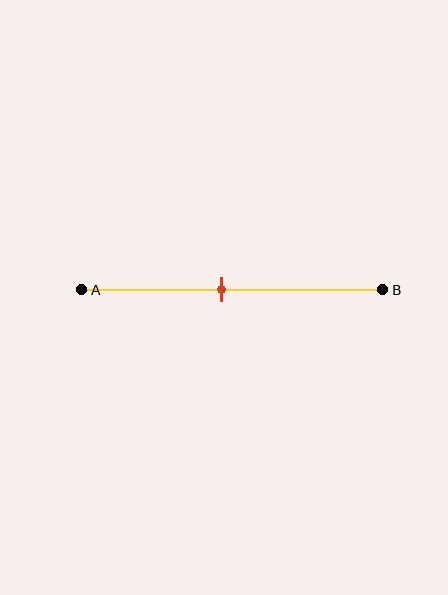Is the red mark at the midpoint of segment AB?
No, the mark is at about 45% from A, not at the 50% midpoint.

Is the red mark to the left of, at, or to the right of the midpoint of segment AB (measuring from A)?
The red mark is to the left of the midpoint of segment AB.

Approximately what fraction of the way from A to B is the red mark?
The red mark is approximately 45% of the way from A to B.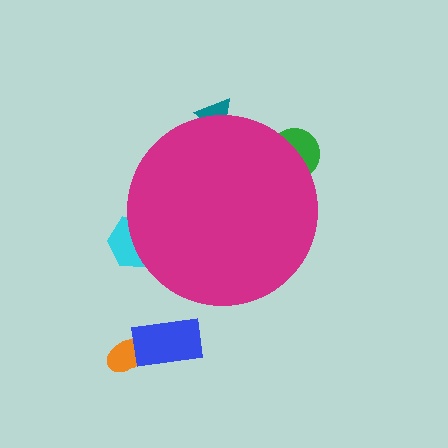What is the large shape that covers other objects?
A magenta circle.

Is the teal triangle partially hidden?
Yes, the teal triangle is partially hidden behind the magenta circle.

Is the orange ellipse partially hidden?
No, the orange ellipse is fully visible.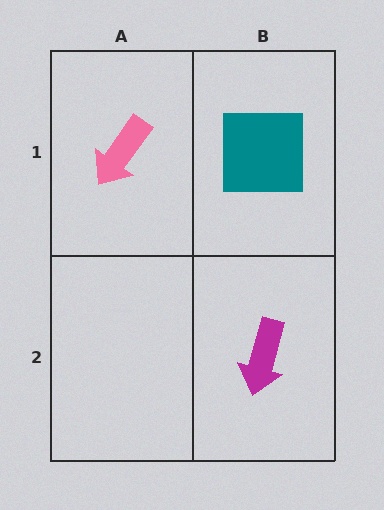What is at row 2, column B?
A magenta arrow.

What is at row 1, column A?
A pink arrow.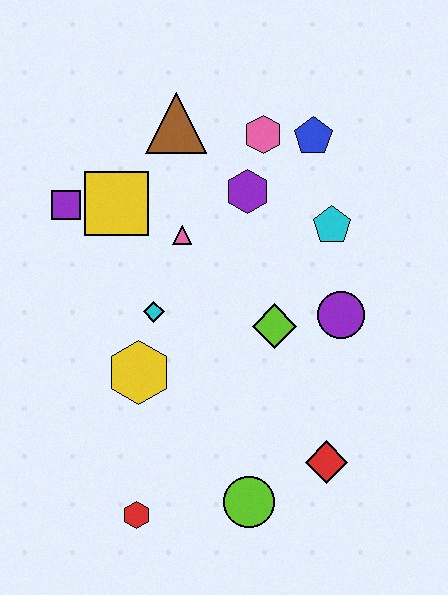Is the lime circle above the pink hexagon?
No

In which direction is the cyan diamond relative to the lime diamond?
The cyan diamond is to the left of the lime diamond.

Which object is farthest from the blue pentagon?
The red hexagon is farthest from the blue pentagon.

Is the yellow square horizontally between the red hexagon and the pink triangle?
No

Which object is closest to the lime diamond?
The purple circle is closest to the lime diamond.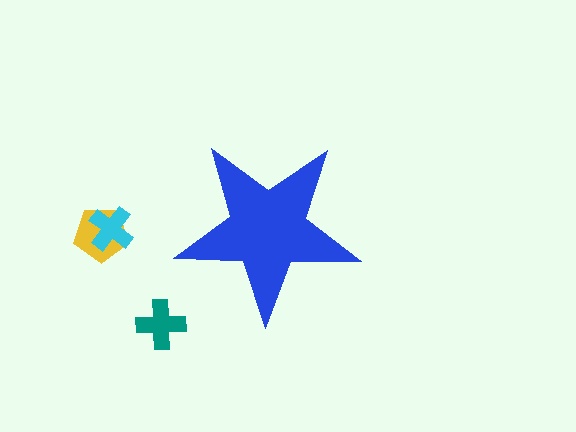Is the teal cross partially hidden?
No, the teal cross is fully visible.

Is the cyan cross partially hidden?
No, the cyan cross is fully visible.